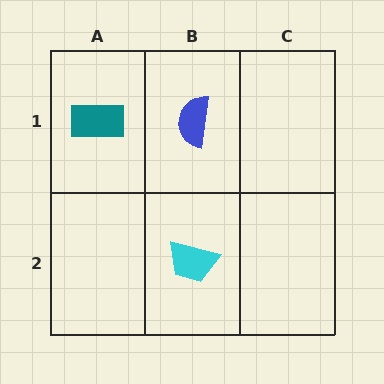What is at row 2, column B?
A cyan trapezoid.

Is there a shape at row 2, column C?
No, that cell is empty.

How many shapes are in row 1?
2 shapes.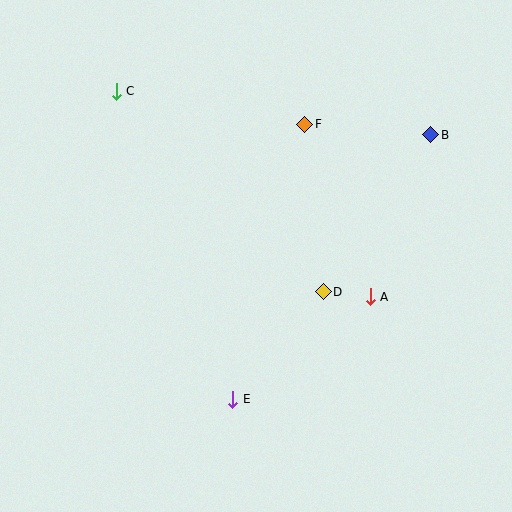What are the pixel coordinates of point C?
Point C is at (116, 91).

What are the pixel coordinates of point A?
Point A is at (370, 297).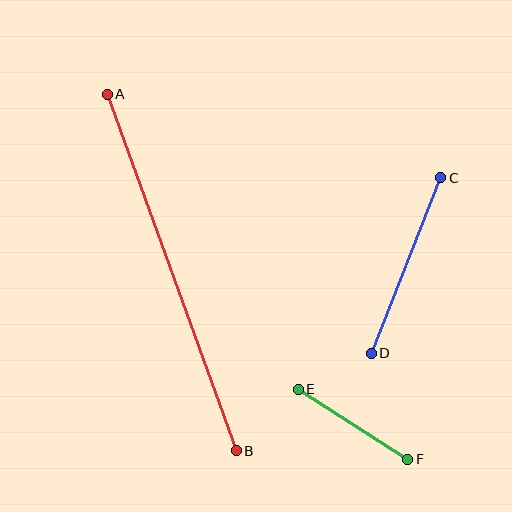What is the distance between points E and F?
The distance is approximately 130 pixels.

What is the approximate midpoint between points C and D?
The midpoint is at approximately (406, 266) pixels.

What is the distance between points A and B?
The distance is approximately 379 pixels.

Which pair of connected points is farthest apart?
Points A and B are farthest apart.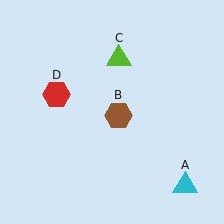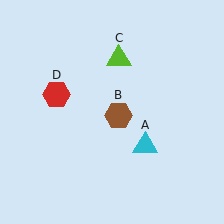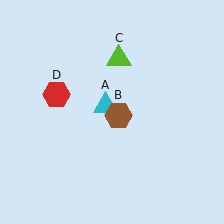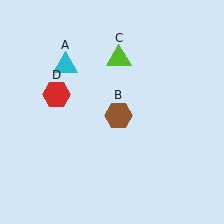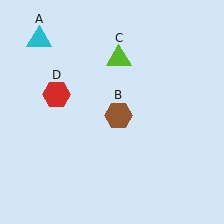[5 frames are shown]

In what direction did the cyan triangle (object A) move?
The cyan triangle (object A) moved up and to the left.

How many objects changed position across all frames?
1 object changed position: cyan triangle (object A).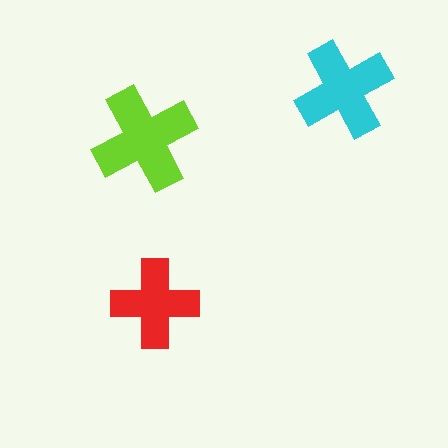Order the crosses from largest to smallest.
the lime one, the cyan one, the red one.